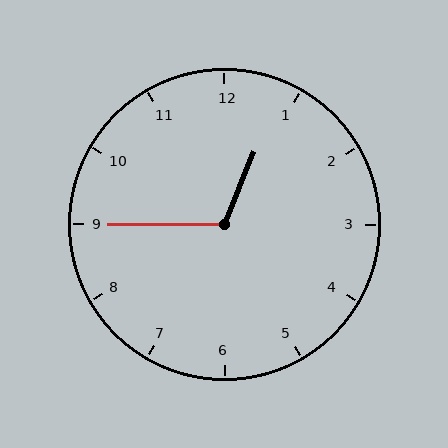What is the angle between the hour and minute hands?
Approximately 112 degrees.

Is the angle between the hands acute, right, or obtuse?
It is obtuse.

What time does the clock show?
12:45.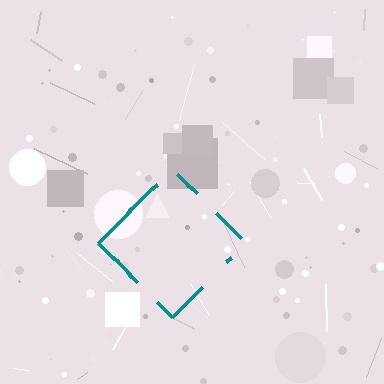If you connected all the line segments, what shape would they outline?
They would outline a diamond.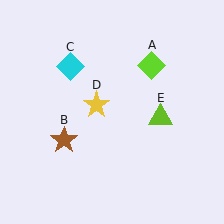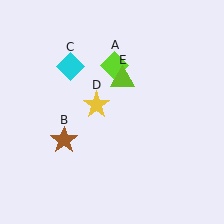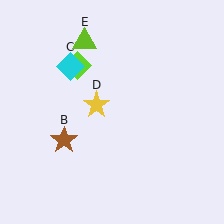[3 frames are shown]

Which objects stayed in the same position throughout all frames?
Brown star (object B) and cyan diamond (object C) and yellow star (object D) remained stationary.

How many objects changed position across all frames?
2 objects changed position: lime diamond (object A), lime triangle (object E).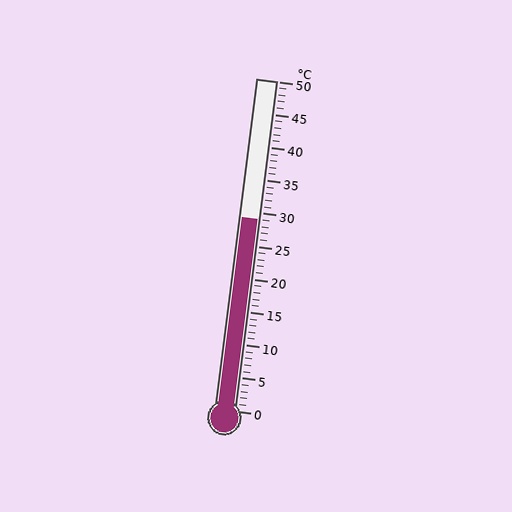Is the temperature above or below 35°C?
The temperature is below 35°C.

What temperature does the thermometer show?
The thermometer shows approximately 29°C.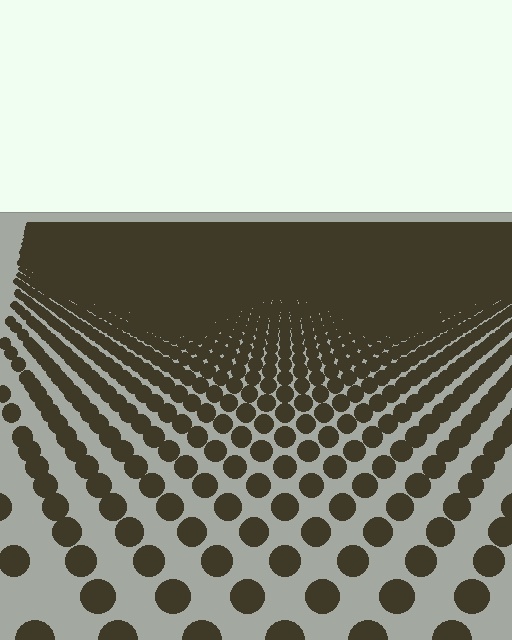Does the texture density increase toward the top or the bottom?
Density increases toward the top.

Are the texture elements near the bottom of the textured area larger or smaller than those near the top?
Larger. Near the bottom, elements are closer to the viewer and appear at a bigger on-screen size.